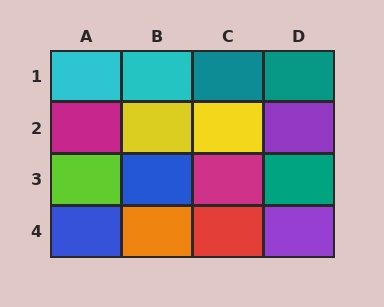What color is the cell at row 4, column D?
Purple.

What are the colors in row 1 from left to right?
Cyan, cyan, teal, teal.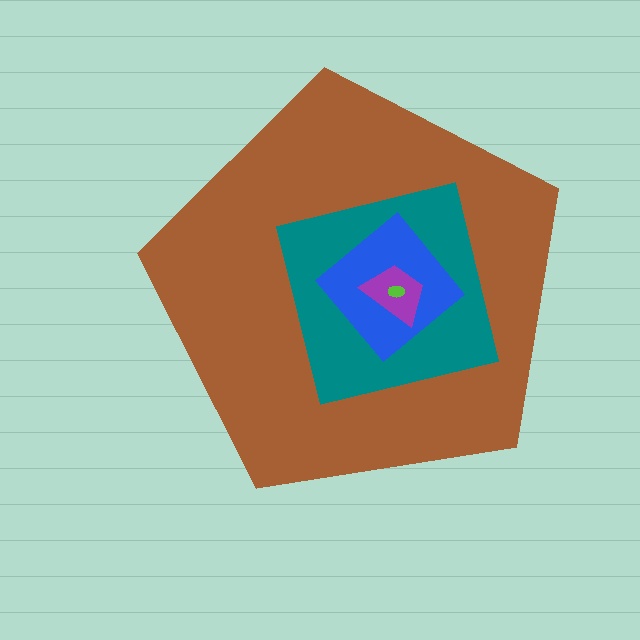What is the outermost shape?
The brown pentagon.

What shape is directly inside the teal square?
The blue diamond.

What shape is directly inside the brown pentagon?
The teal square.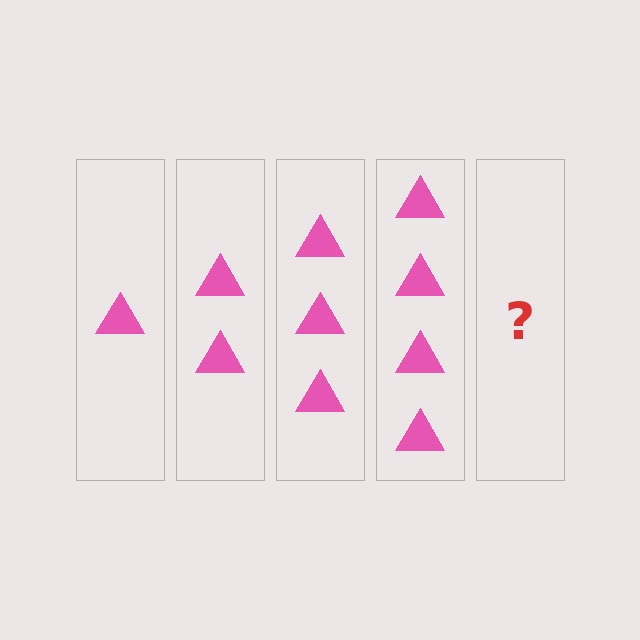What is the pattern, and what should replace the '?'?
The pattern is that each step adds one more triangle. The '?' should be 5 triangles.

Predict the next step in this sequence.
The next step is 5 triangles.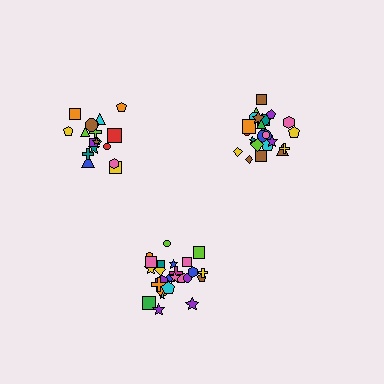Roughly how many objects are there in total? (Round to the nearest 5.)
Roughly 70 objects in total.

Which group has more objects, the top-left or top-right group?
The top-right group.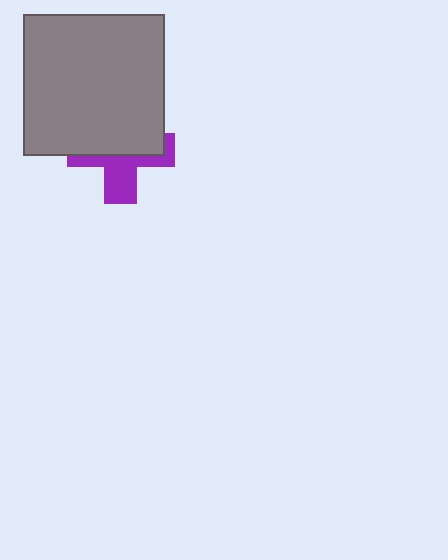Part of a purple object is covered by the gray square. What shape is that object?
It is a cross.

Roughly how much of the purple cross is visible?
A small part of it is visible (roughly 44%).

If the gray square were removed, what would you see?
You would see the complete purple cross.